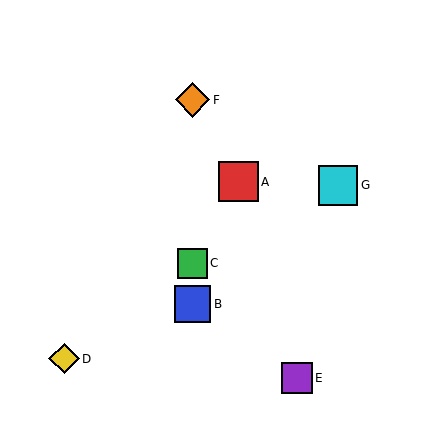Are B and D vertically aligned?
No, B is at x≈192 and D is at x≈64.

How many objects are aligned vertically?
3 objects (B, C, F) are aligned vertically.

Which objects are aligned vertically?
Objects B, C, F are aligned vertically.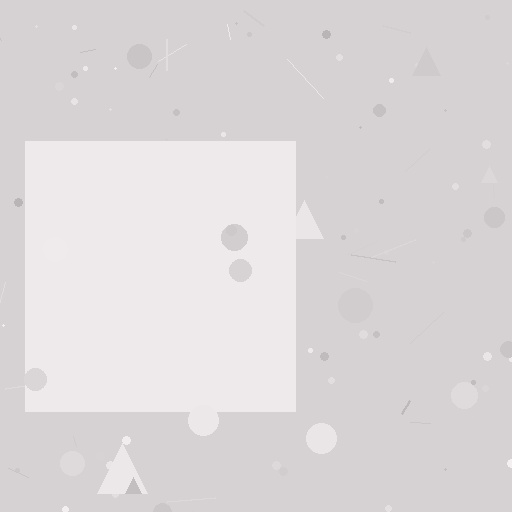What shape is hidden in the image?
A square is hidden in the image.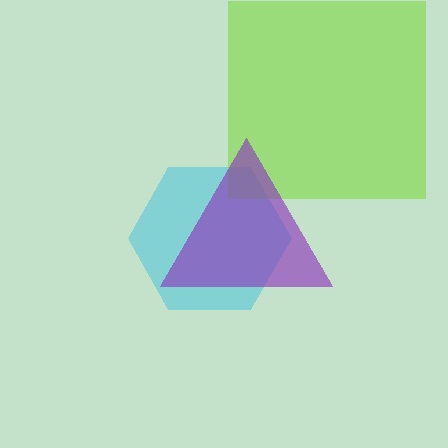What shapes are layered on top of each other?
The layered shapes are: a cyan hexagon, a lime square, a purple triangle.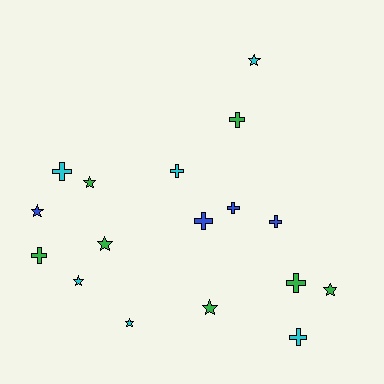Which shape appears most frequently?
Cross, with 9 objects.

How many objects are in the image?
There are 17 objects.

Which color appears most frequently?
Green, with 7 objects.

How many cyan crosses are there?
There are 3 cyan crosses.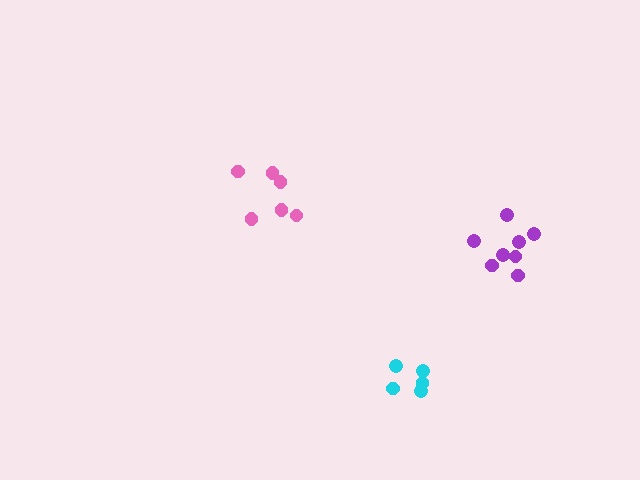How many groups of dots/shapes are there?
There are 3 groups.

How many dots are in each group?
Group 1: 8 dots, Group 2: 6 dots, Group 3: 5 dots (19 total).